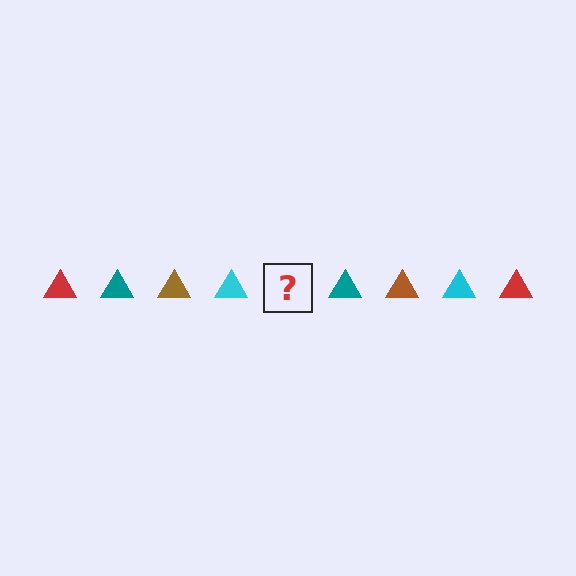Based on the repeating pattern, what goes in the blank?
The blank should be a red triangle.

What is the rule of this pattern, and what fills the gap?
The rule is that the pattern cycles through red, teal, brown, cyan triangles. The gap should be filled with a red triangle.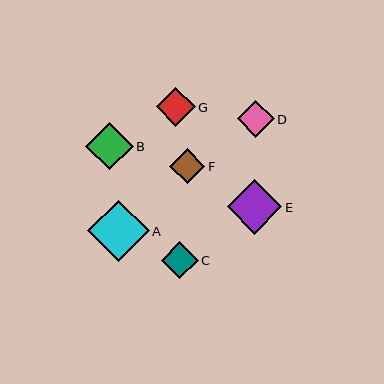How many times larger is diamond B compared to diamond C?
Diamond B is approximately 1.3 times the size of diamond C.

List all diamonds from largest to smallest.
From largest to smallest: A, E, B, G, D, C, F.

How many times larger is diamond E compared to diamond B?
Diamond E is approximately 1.1 times the size of diamond B.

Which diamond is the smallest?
Diamond F is the smallest with a size of approximately 35 pixels.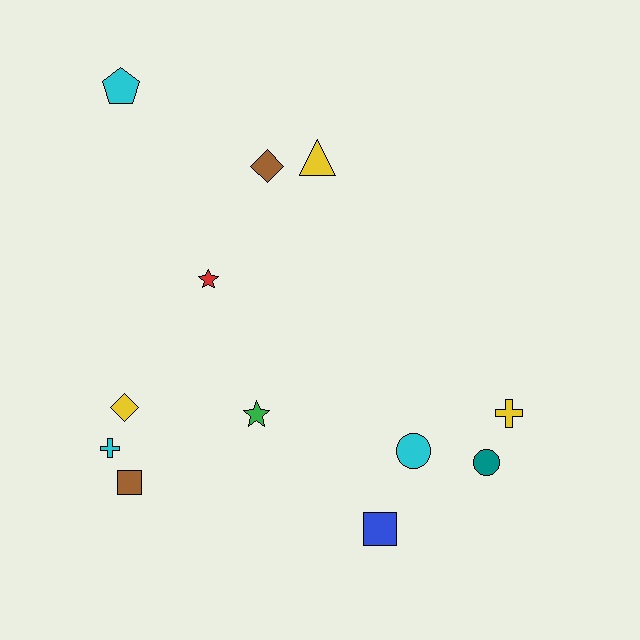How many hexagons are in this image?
There are no hexagons.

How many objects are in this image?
There are 12 objects.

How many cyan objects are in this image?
There are 3 cyan objects.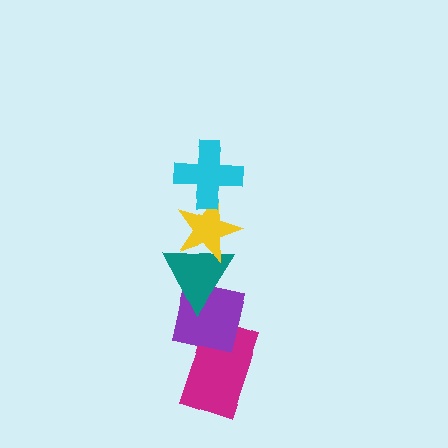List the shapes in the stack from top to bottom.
From top to bottom: the cyan cross, the yellow star, the teal triangle, the purple square, the magenta rectangle.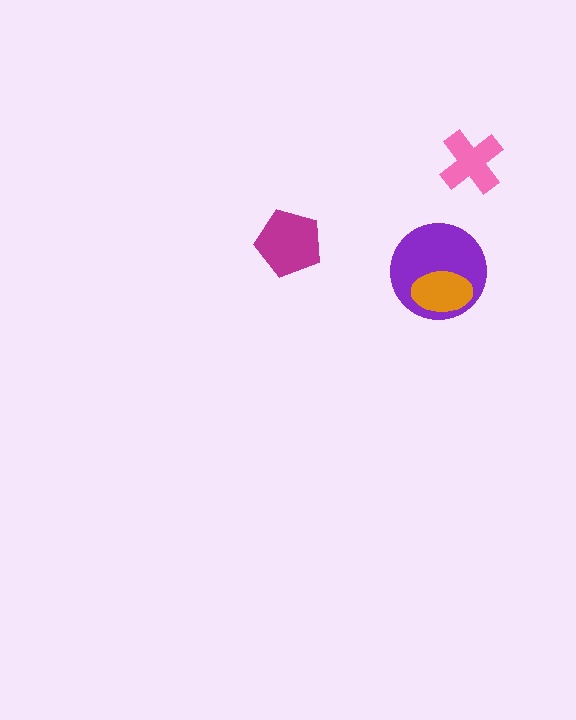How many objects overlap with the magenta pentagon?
0 objects overlap with the magenta pentagon.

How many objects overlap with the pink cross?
0 objects overlap with the pink cross.